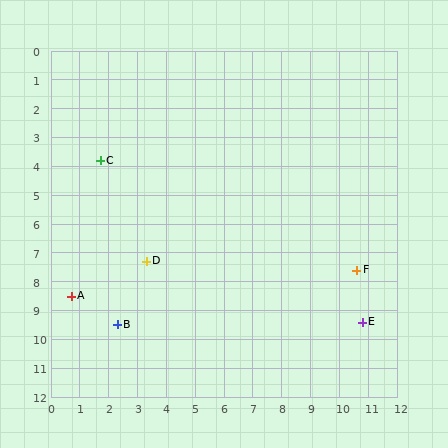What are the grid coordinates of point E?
Point E is at approximately (10.8, 9.4).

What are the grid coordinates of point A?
Point A is at approximately (0.7, 8.5).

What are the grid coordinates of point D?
Point D is at approximately (3.3, 7.3).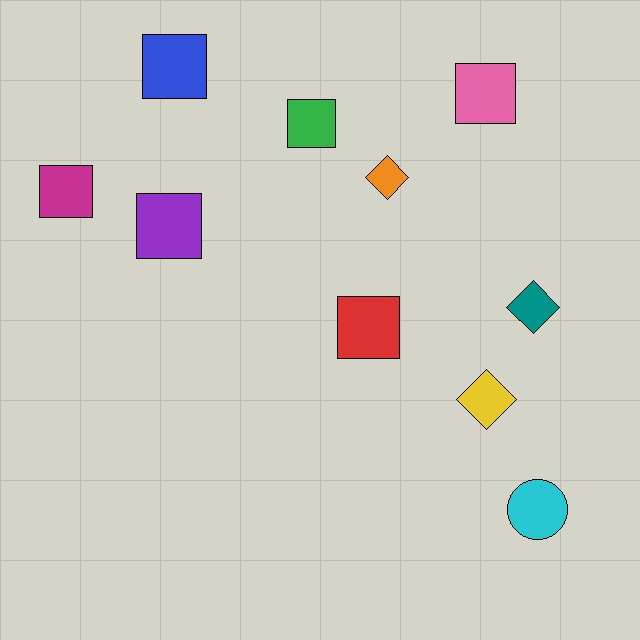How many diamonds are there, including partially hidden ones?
There are 3 diamonds.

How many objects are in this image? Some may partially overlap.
There are 10 objects.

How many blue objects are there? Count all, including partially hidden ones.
There is 1 blue object.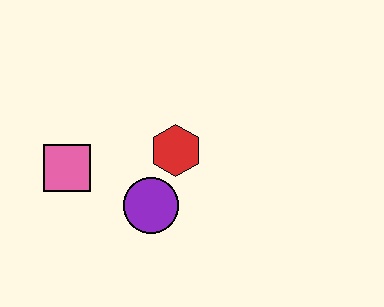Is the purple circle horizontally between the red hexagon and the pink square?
Yes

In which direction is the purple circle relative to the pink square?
The purple circle is to the right of the pink square.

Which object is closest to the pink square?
The purple circle is closest to the pink square.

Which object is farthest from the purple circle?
The pink square is farthest from the purple circle.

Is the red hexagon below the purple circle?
No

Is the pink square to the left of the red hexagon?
Yes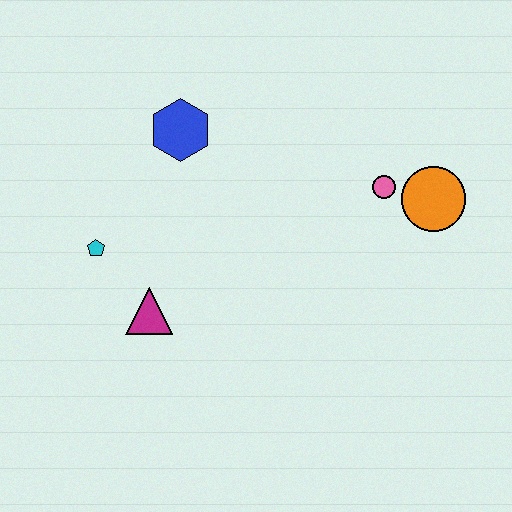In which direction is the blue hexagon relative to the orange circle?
The blue hexagon is to the left of the orange circle.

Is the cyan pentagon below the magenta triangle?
No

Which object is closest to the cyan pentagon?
The magenta triangle is closest to the cyan pentagon.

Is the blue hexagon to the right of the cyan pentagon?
Yes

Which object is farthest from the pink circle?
The cyan pentagon is farthest from the pink circle.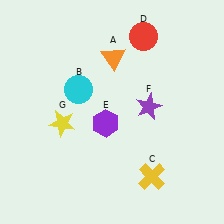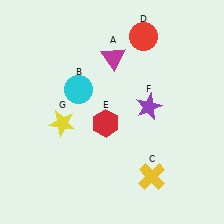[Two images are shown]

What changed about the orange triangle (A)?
In Image 1, A is orange. In Image 2, it changed to magenta.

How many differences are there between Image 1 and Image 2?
There are 2 differences between the two images.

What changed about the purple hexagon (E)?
In Image 1, E is purple. In Image 2, it changed to red.